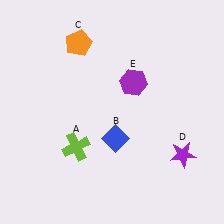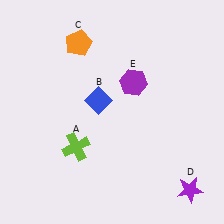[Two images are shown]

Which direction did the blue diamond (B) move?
The blue diamond (B) moved up.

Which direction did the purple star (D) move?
The purple star (D) moved down.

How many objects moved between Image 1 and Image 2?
2 objects moved between the two images.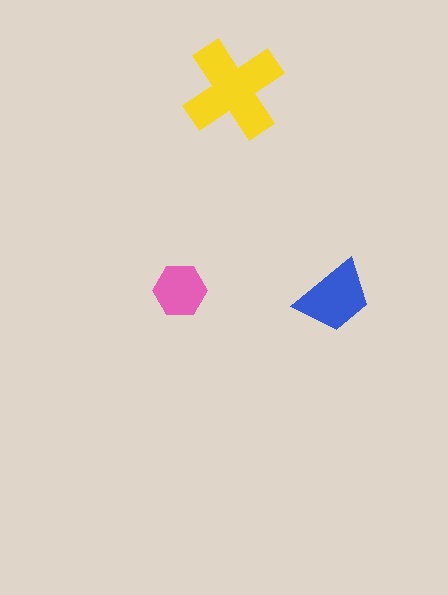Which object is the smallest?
The pink hexagon.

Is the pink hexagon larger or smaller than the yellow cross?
Smaller.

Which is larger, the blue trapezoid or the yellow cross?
The yellow cross.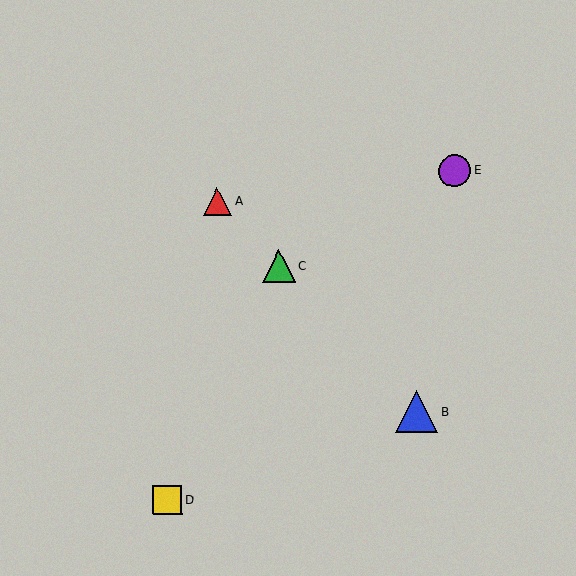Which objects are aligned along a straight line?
Objects A, B, C are aligned along a straight line.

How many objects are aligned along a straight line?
3 objects (A, B, C) are aligned along a straight line.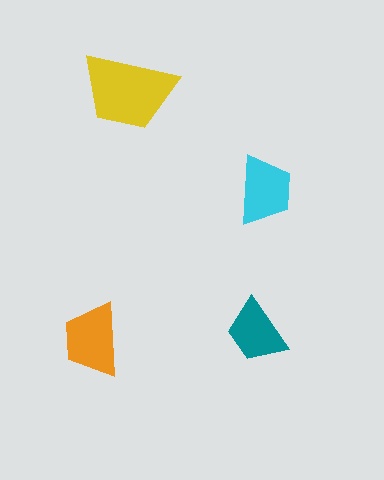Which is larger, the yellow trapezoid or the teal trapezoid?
The yellow one.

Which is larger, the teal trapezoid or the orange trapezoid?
The orange one.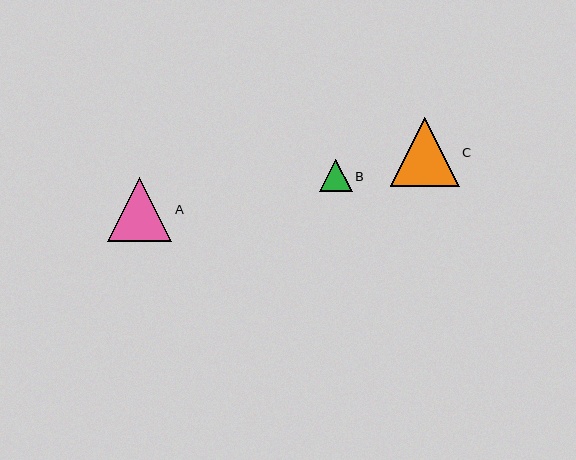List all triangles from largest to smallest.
From largest to smallest: C, A, B.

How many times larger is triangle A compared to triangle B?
Triangle A is approximately 2.0 times the size of triangle B.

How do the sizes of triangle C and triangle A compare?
Triangle C and triangle A are approximately the same size.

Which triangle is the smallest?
Triangle B is the smallest with a size of approximately 32 pixels.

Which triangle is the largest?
Triangle C is the largest with a size of approximately 69 pixels.